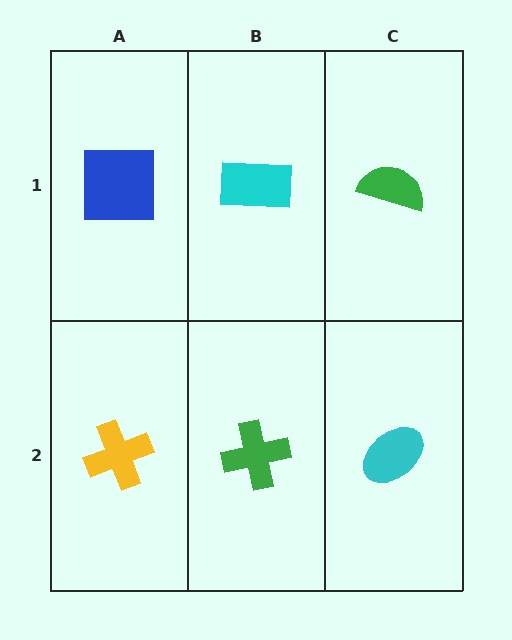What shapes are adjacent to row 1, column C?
A cyan ellipse (row 2, column C), a cyan rectangle (row 1, column B).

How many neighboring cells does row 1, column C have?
2.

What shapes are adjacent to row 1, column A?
A yellow cross (row 2, column A), a cyan rectangle (row 1, column B).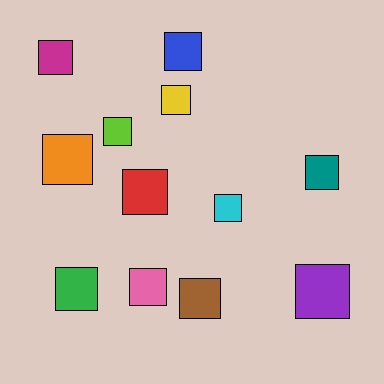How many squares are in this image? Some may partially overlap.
There are 12 squares.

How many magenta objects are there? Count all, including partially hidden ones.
There is 1 magenta object.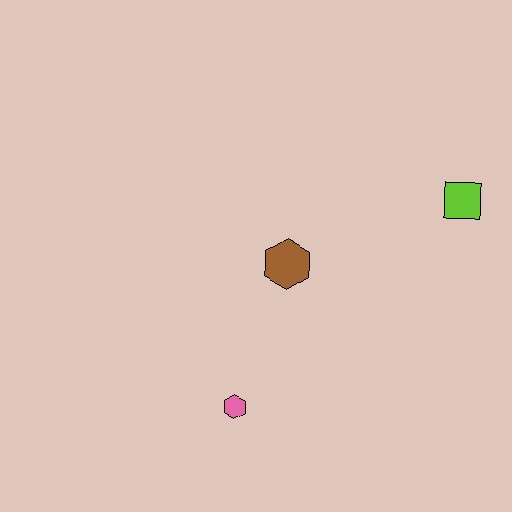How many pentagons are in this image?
There are no pentagons.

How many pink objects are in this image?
There is 1 pink object.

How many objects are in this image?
There are 3 objects.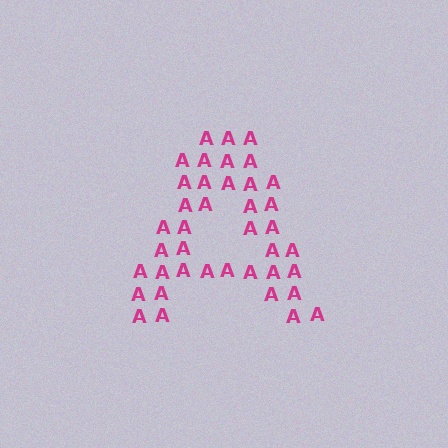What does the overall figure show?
The overall figure shows the letter A.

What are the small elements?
The small elements are letter A's.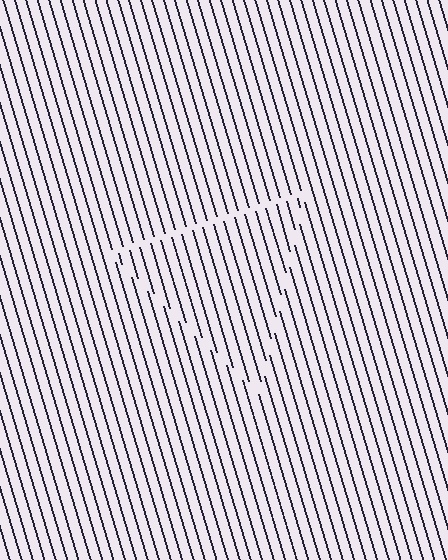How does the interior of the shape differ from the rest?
The interior of the shape contains the same grating, shifted by half a period — the contour is defined by the phase discontinuity where line-ends from the inner and outer gratings abut.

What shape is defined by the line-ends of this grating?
An illusory triangle. The interior of the shape contains the same grating, shifted by half a period — the contour is defined by the phase discontinuity where line-ends from the inner and outer gratings abut.